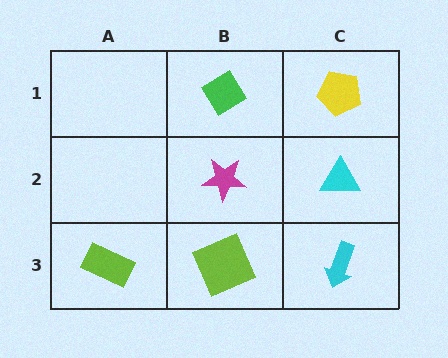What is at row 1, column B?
A green diamond.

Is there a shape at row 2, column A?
No, that cell is empty.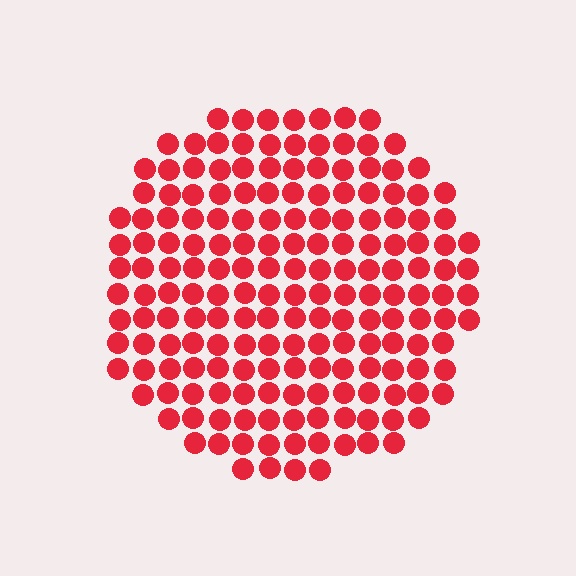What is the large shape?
The large shape is a circle.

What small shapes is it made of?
It is made of small circles.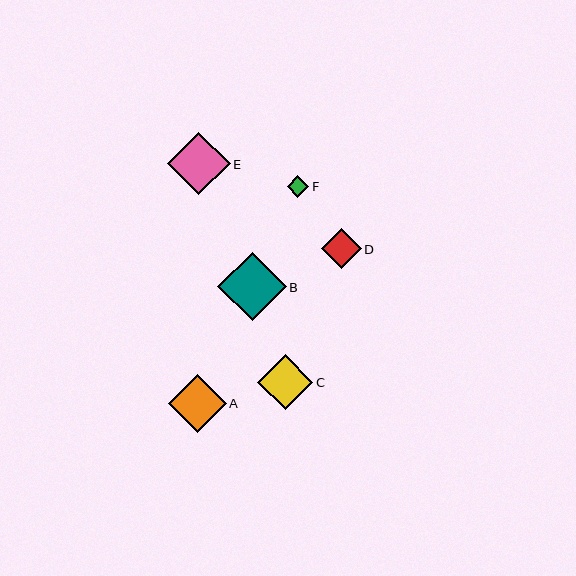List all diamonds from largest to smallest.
From largest to smallest: B, E, A, C, D, F.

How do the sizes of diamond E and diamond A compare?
Diamond E and diamond A are approximately the same size.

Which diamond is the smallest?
Diamond F is the smallest with a size of approximately 21 pixels.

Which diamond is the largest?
Diamond B is the largest with a size of approximately 69 pixels.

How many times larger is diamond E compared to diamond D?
Diamond E is approximately 1.6 times the size of diamond D.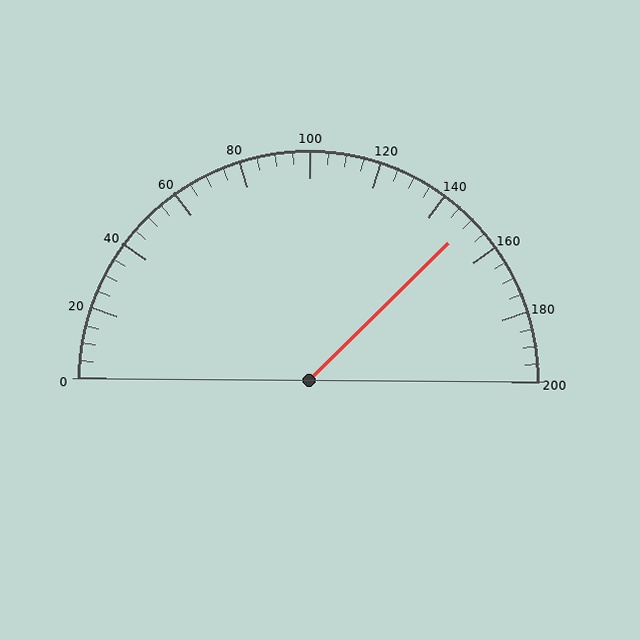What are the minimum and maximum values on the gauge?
The gauge ranges from 0 to 200.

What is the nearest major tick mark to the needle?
The nearest major tick mark is 160.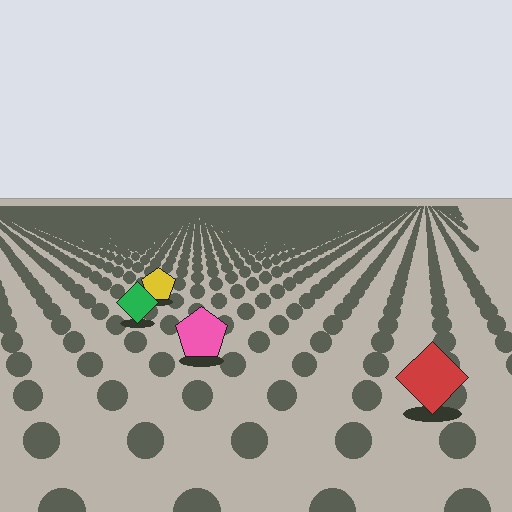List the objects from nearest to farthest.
From nearest to farthest: the red diamond, the pink pentagon, the green diamond, the yellow pentagon.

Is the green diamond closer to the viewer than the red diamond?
No. The red diamond is closer — you can tell from the texture gradient: the ground texture is coarser near it.